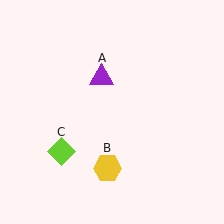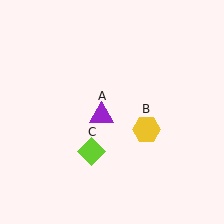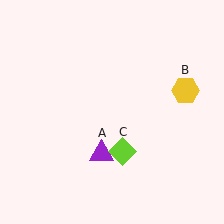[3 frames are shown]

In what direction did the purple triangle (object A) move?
The purple triangle (object A) moved down.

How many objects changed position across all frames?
3 objects changed position: purple triangle (object A), yellow hexagon (object B), lime diamond (object C).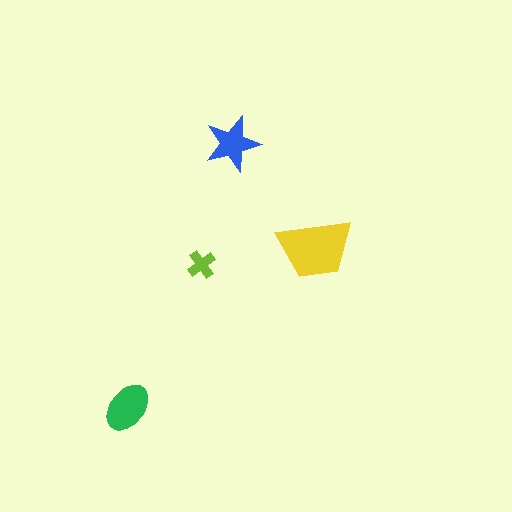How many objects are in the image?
There are 4 objects in the image.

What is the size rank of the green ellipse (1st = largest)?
2nd.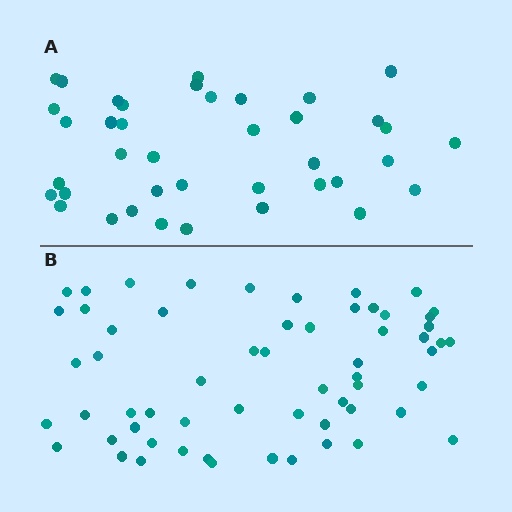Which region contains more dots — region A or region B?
Region B (the bottom region) has more dots.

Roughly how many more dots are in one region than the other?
Region B has approximately 20 more dots than region A.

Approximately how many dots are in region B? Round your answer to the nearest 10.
About 60 dots.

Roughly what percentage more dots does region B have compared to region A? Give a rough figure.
About 55% more.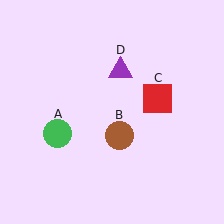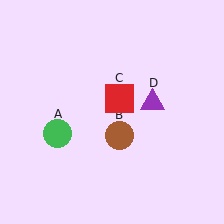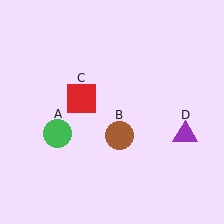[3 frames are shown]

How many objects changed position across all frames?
2 objects changed position: red square (object C), purple triangle (object D).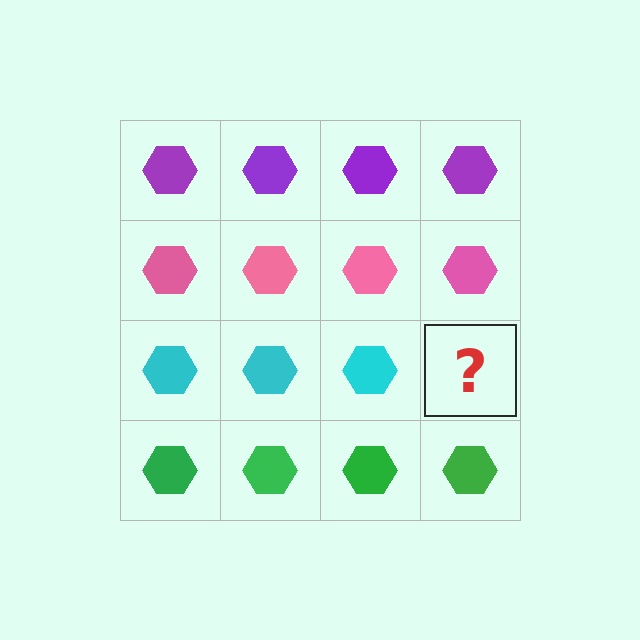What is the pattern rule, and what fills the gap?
The rule is that each row has a consistent color. The gap should be filled with a cyan hexagon.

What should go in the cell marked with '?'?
The missing cell should contain a cyan hexagon.